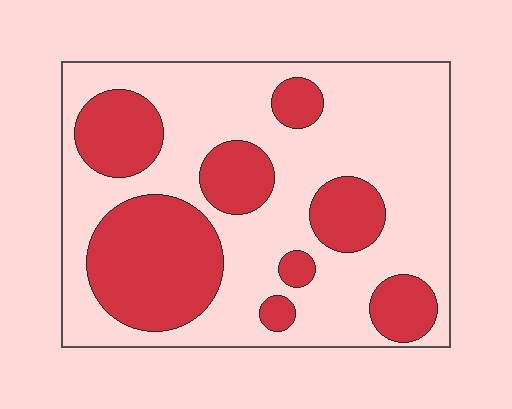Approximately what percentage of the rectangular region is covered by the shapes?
Approximately 35%.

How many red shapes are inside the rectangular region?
8.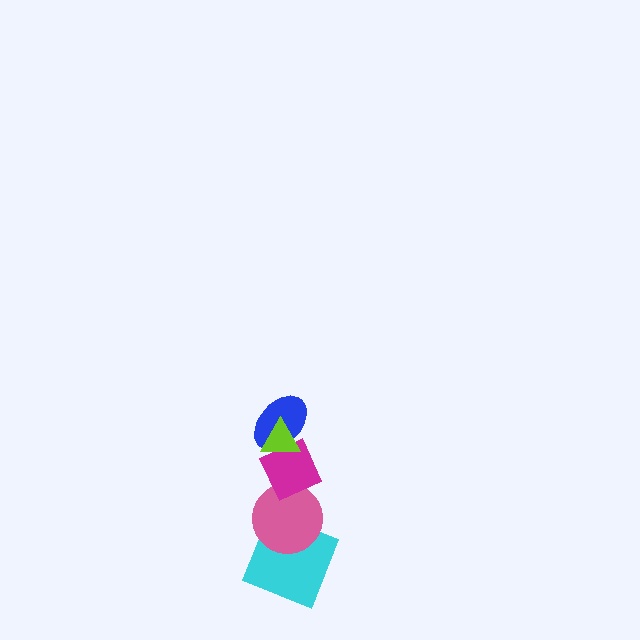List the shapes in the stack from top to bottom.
From top to bottom: the lime triangle, the blue ellipse, the magenta diamond, the pink circle, the cyan square.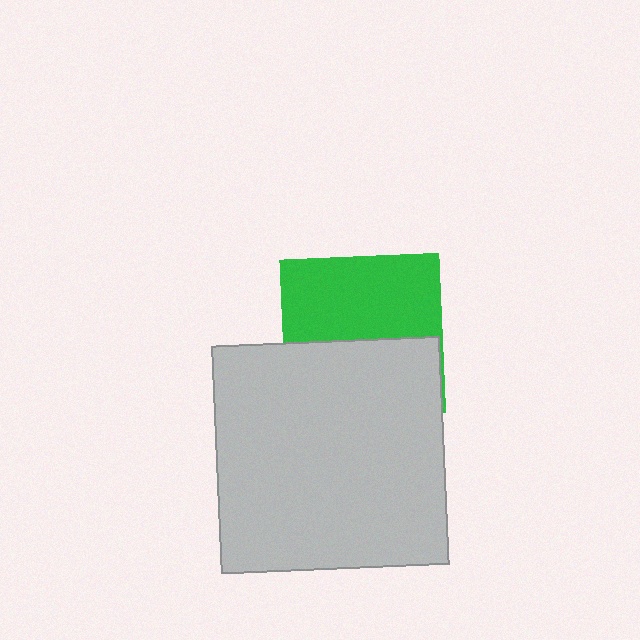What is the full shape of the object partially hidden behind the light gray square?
The partially hidden object is a green square.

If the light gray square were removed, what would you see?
You would see the complete green square.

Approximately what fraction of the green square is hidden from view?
Roughly 47% of the green square is hidden behind the light gray square.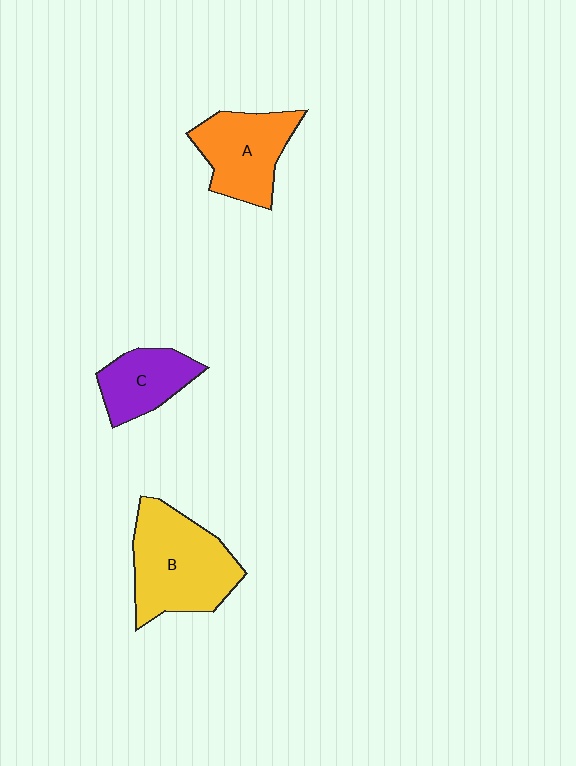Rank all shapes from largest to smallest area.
From largest to smallest: B (yellow), A (orange), C (purple).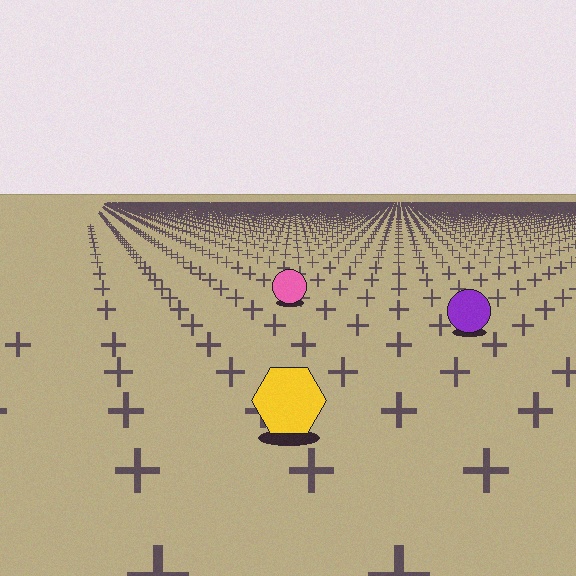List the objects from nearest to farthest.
From nearest to farthest: the yellow hexagon, the purple circle, the pink circle.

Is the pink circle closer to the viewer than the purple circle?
No. The purple circle is closer — you can tell from the texture gradient: the ground texture is coarser near it.